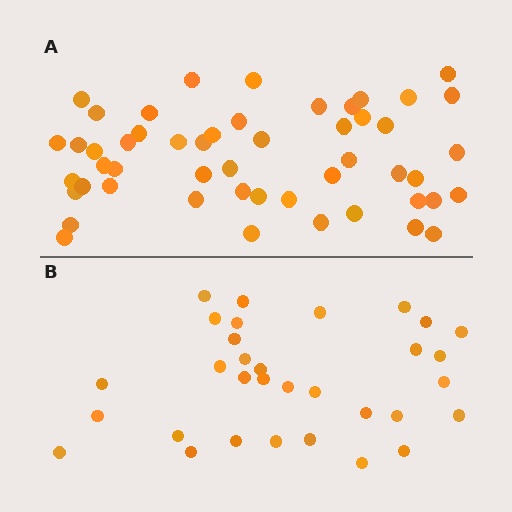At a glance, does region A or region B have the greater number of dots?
Region A (the top region) has more dots.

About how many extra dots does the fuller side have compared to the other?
Region A has approximately 20 more dots than region B.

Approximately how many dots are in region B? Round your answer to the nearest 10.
About 30 dots. (The exact count is 32, which rounds to 30.)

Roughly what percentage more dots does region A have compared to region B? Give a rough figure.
About 60% more.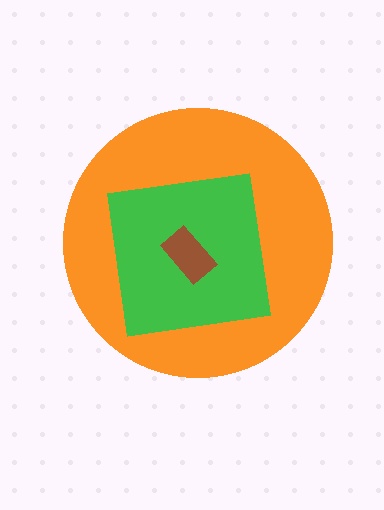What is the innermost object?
The brown rectangle.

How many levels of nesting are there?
3.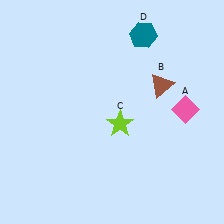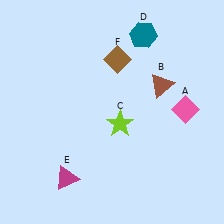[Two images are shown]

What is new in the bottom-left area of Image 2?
A magenta triangle (E) was added in the bottom-left area of Image 2.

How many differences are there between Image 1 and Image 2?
There are 2 differences between the two images.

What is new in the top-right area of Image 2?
A brown diamond (F) was added in the top-right area of Image 2.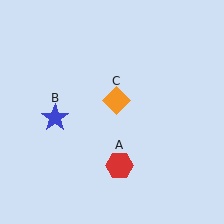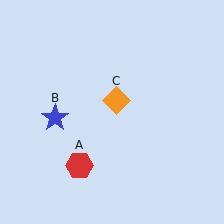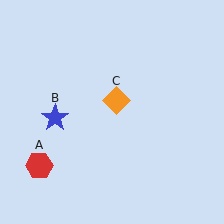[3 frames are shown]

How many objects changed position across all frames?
1 object changed position: red hexagon (object A).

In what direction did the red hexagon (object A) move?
The red hexagon (object A) moved left.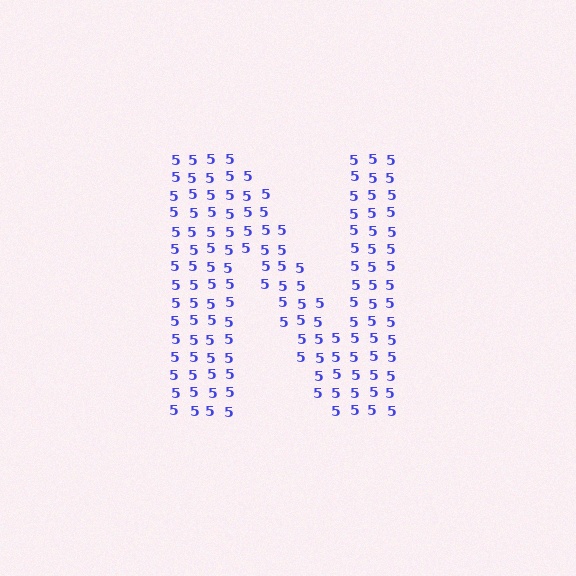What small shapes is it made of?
It is made of small digit 5's.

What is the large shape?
The large shape is the letter N.